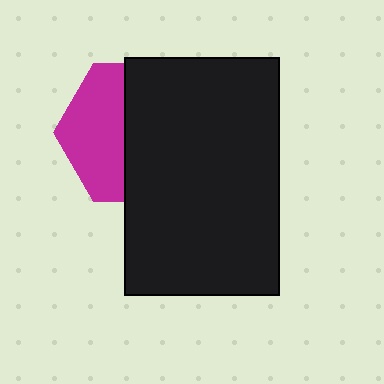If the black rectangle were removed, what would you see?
You would see the complete magenta hexagon.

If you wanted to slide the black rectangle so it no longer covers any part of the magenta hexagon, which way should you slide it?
Slide it right — that is the most direct way to separate the two shapes.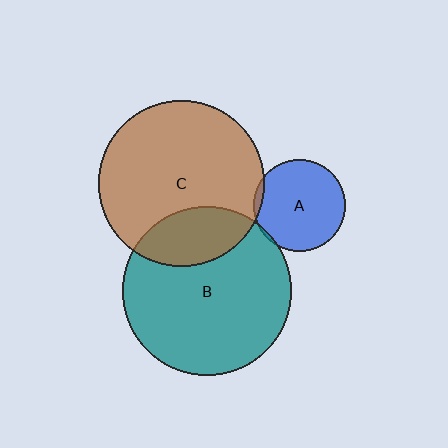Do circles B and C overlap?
Yes.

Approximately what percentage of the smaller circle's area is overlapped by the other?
Approximately 25%.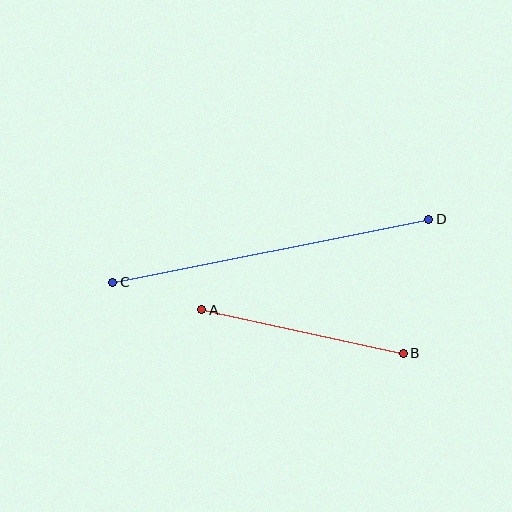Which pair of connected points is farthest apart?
Points C and D are farthest apart.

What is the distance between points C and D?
The distance is approximately 322 pixels.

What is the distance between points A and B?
The distance is approximately 206 pixels.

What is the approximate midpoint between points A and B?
The midpoint is at approximately (303, 331) pixels.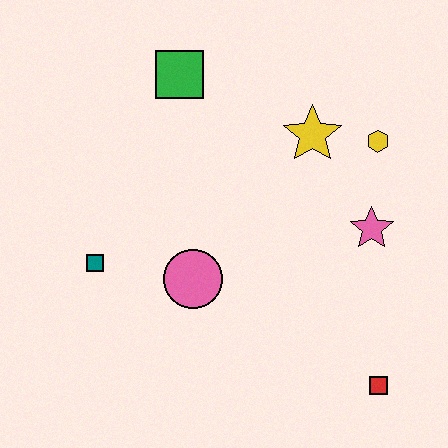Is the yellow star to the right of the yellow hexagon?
No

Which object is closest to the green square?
The yellow star is closest to the green square.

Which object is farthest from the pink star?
The teal square is farthest from the pink star.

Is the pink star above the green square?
No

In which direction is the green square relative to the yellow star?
The green square is to the left of the yellow star.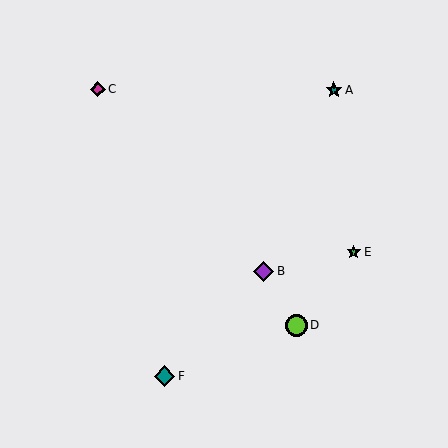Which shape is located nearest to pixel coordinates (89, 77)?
The magenta diamond (labeled C) at (98, 89) is nearest to that location.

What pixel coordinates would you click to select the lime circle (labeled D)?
Click at (296, 325) to select the lime circle D.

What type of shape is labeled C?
Shape C is a magenta diamond.